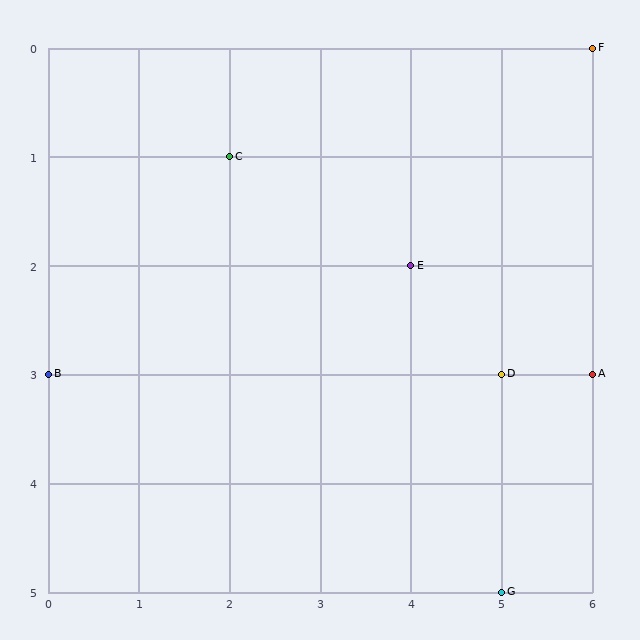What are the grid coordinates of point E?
Point E is at grid coordinates (4, 2).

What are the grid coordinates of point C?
Point C is at grid coordinates (2, 1).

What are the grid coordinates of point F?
Point F is at grid coordinates (6, 0).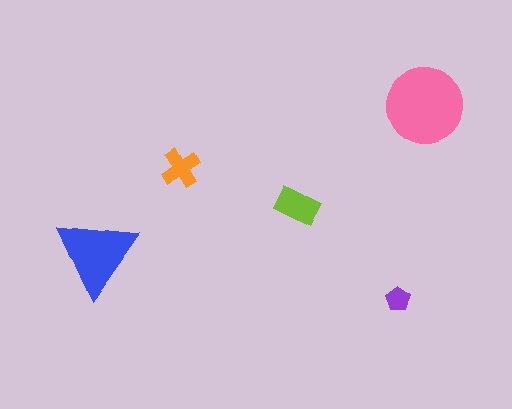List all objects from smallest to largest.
The purple pentagon, the orange cross, the lime rectangle, the blue triangle, the pink circle.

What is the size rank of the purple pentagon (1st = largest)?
5th.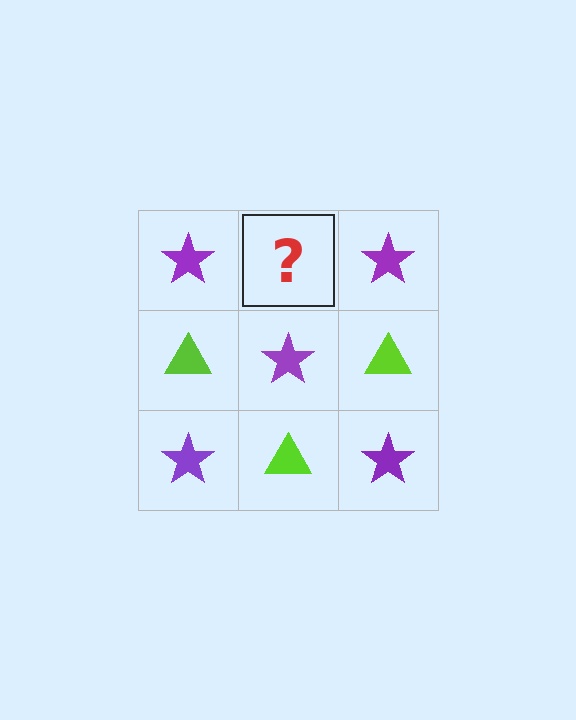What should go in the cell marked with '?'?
The missing cell should contain a lime triangle.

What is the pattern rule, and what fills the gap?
The rule is that it alternates purple star and lime triangle in a checkerboard pattern. The gap should be filled with a lime triangle.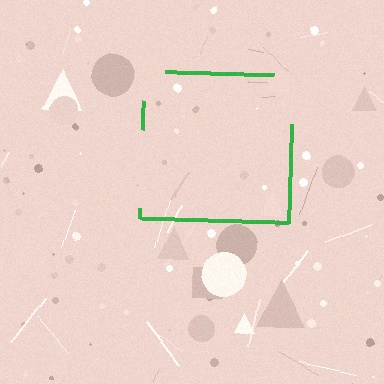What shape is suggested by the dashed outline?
The dashed outline suggests a square.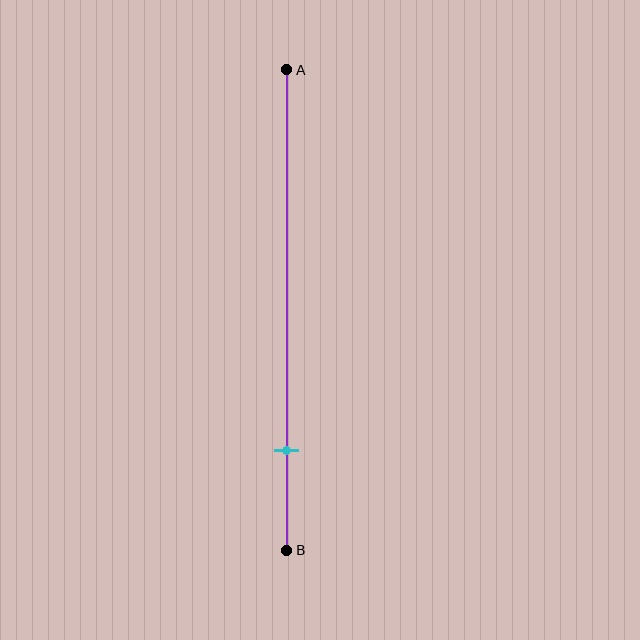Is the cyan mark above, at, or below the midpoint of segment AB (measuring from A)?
The cyan mark is below the midpoint of segment AB.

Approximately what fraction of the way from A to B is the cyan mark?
The cyan mark is approximately 80% of the way from A to B.